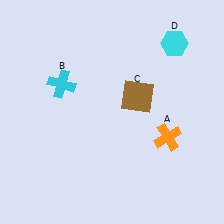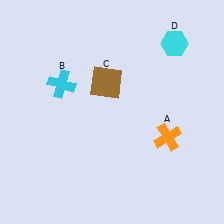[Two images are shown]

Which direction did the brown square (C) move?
The brown square (C) moved left.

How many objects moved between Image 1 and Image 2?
1 object moved between the two images.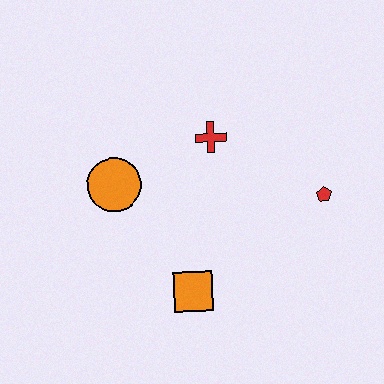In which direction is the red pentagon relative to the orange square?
The red pentagon is to the right of the orange square.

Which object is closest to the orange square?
The orange circle is closest to the orange square.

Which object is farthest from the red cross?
The orange square is farthest from the red cross.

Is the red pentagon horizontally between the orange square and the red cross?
No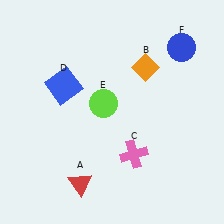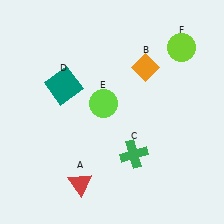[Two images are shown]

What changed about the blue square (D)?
In Image 1, D is blue. In Image 2, it changed to teal.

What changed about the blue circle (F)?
In Image 1, F is blue. In Image 2, it changed to lime.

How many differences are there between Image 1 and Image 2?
There are 3 differences between the two images.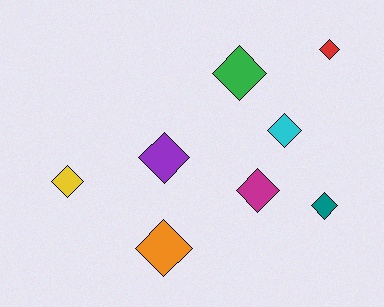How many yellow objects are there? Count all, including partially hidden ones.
There is 1 yellow object.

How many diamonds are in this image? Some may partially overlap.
There are 8 diamonds.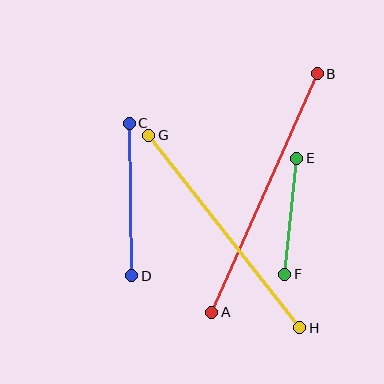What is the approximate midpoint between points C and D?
The midpoint is at approximately (130, 200) pixels.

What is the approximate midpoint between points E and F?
The midpoint is at approximately (291, 216) pixels.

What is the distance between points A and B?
The distance is approximately 261 pixels.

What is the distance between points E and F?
The distance is approximately 117 pixels.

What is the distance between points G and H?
The distance is approximately 245 pixels.